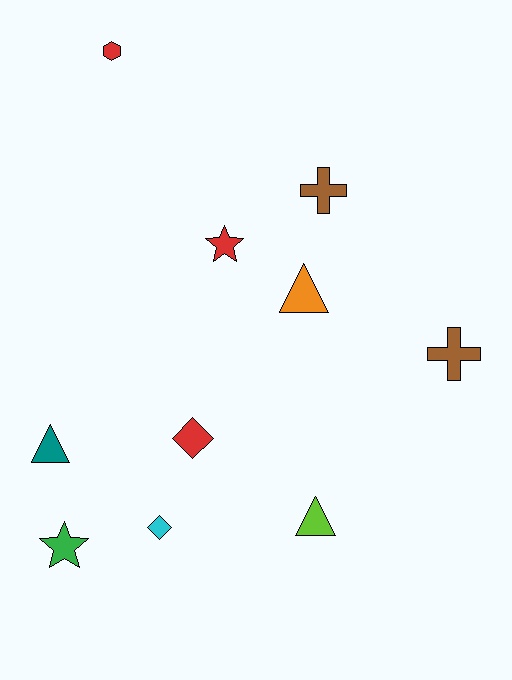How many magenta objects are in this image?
There are no magenta objects.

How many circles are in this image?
There are no circles.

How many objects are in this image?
There are 10 objects.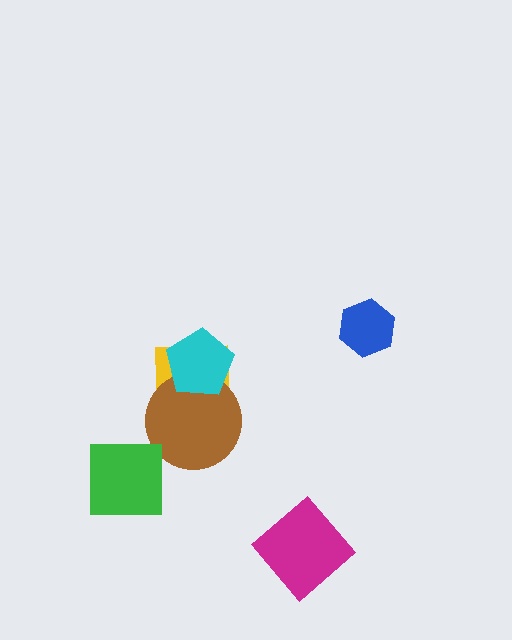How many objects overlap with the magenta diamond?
0 objects overlap with the magenta diamond.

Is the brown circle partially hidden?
Yes, it is partially covered by another shape.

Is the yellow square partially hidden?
Yes, it is partially covered by another shape.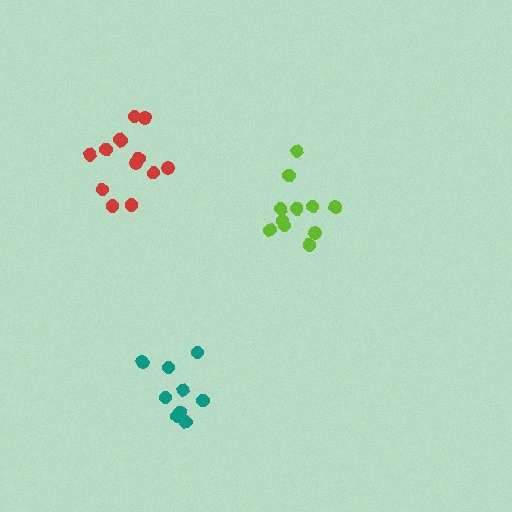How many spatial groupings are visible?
There are 3 spatial groupings.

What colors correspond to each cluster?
The clusters are colored: red, teal, lime.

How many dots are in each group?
Group 1: 13 dots, Group 2: 9 dots, Group 3: 11 dots (33 total).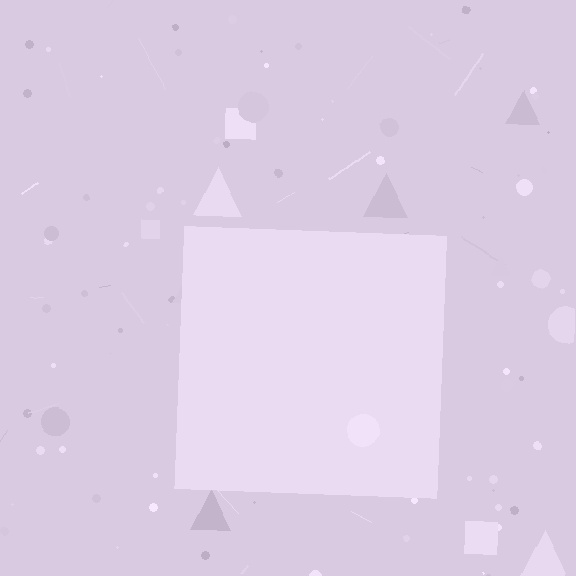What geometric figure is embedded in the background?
A square is embedded in the background.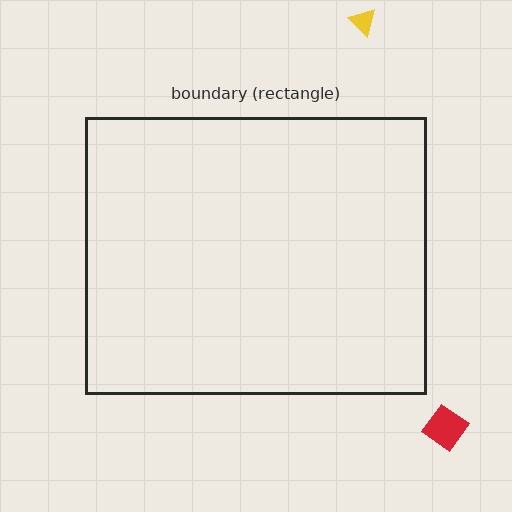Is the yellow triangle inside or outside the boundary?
Outside.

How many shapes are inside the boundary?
0 inside, 2 outside.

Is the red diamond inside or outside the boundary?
Outside.